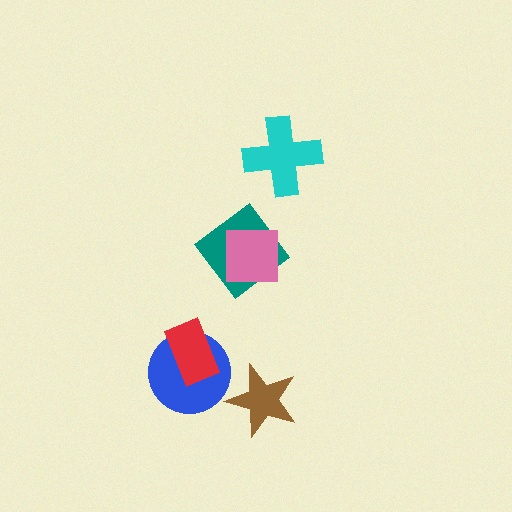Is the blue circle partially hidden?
Yes, it is partially covered by another shape.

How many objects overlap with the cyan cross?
0 objects overlap with the cyan cross.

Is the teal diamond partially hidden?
Yes, it is partially covered by another shape.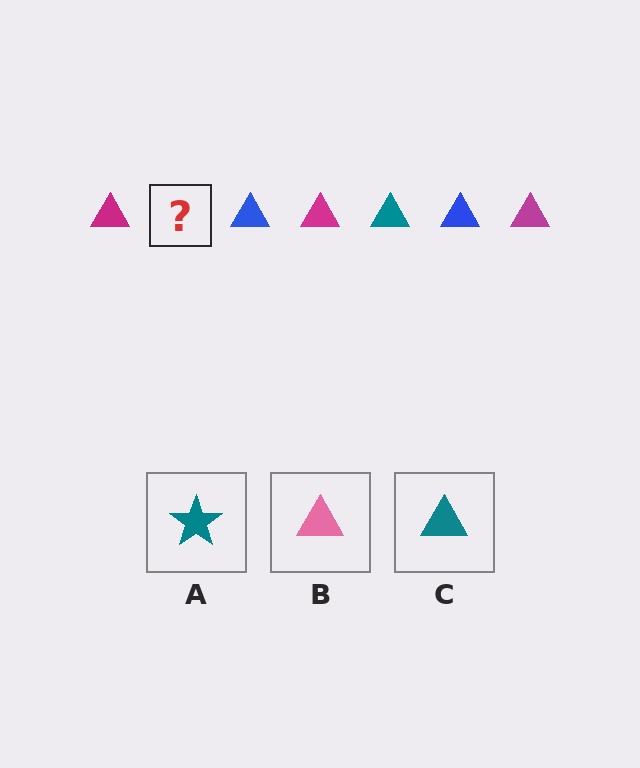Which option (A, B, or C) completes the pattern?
C.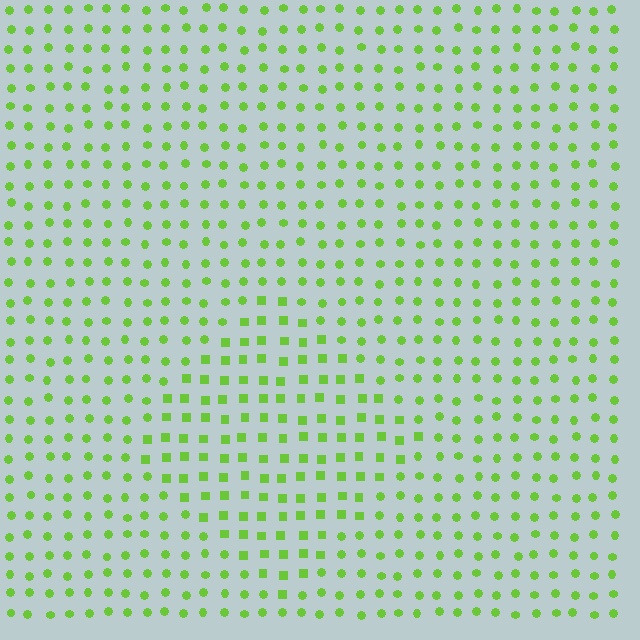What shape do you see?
I see a diamond.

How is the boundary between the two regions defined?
The boundary is defined by a change in element shape: squares inside vs. circles outside. All elements share the same color and spacing.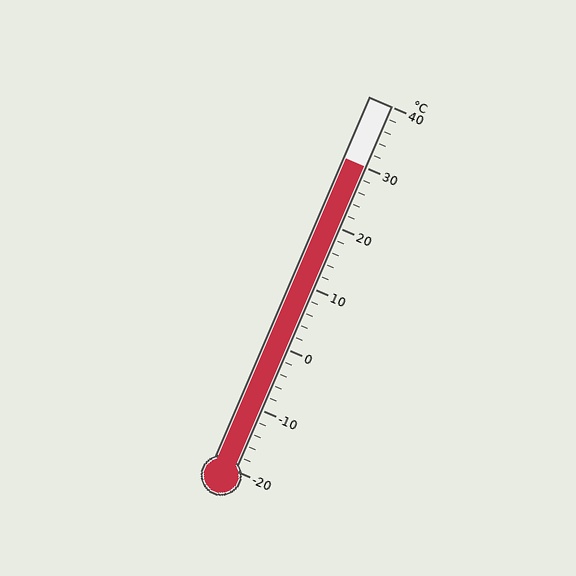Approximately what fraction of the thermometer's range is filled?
The thermometer is filled to approximately 85% of its range.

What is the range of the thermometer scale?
The thermometer scale ranges from -20°C to 40°C.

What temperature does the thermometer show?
The thermometer shows approximately 30°C.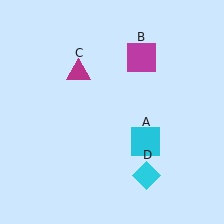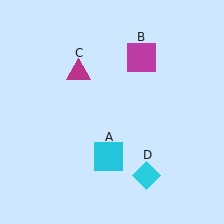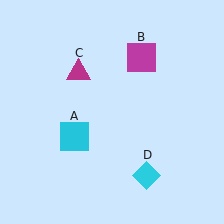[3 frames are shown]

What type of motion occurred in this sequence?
The cyan square (object A) rotated clockwise around the center of the scene.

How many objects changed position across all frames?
1 object changed position: cyan square (object A).